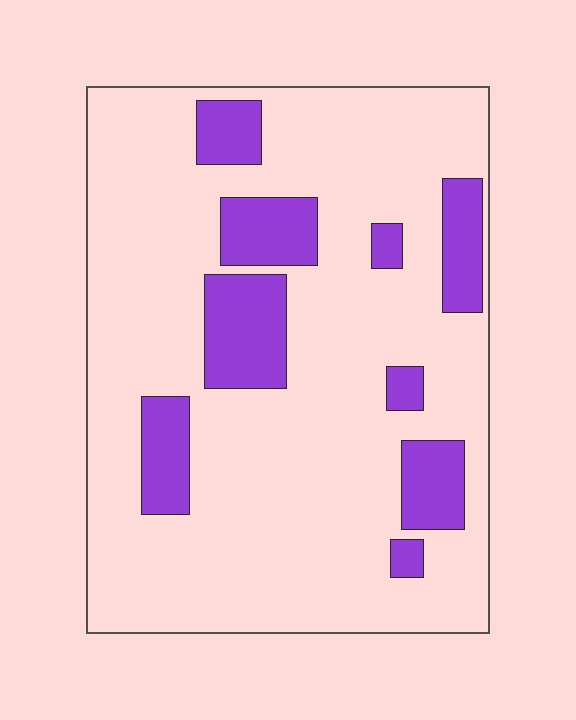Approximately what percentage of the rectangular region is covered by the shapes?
Approximately 20%.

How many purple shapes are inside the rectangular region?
9.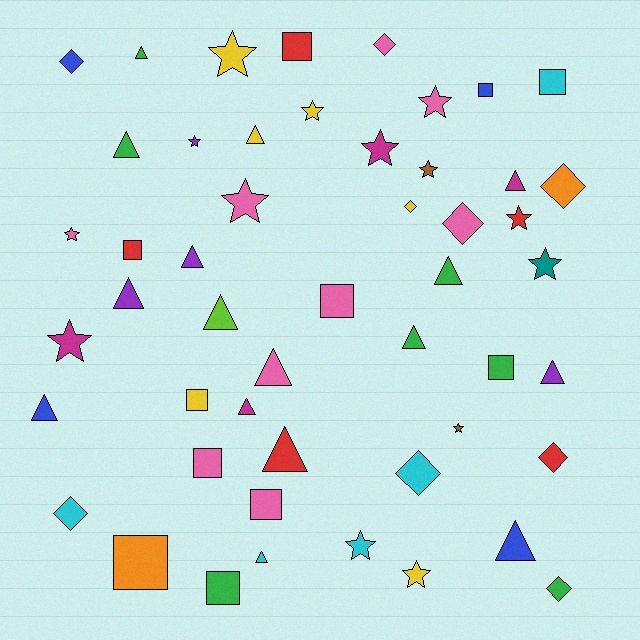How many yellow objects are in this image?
There are 6 yellow objects.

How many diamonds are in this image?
There are 9 diamonds.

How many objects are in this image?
There are 50 objects.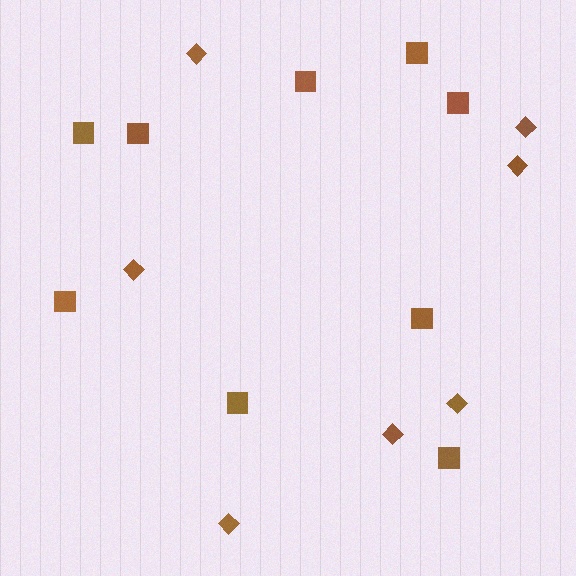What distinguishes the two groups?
There are 2 groups: one group of diamonds (7) and one group of squares (9).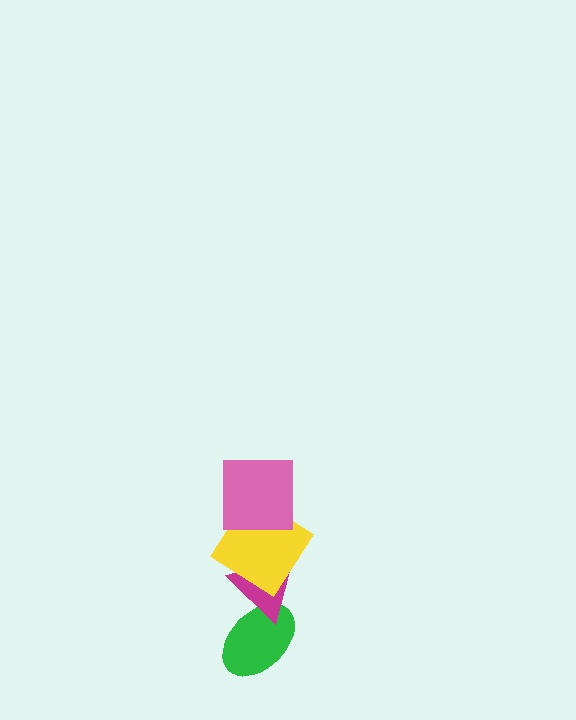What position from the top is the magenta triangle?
The magenta triangle is 3rd from the top.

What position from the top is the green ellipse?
The green ellipse is 4th from the top.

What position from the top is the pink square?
The pink square is 1st from the top.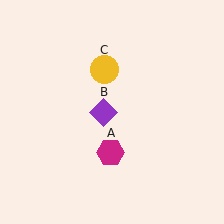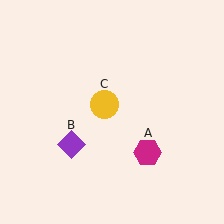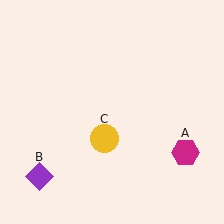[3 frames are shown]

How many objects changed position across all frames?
3 objects changed position: magenta hexagon (object A), purple diamond (object B), yellow circle (object C).